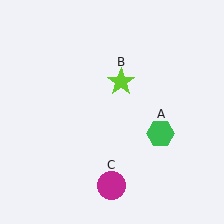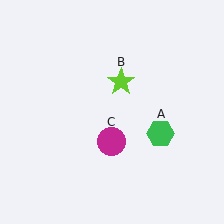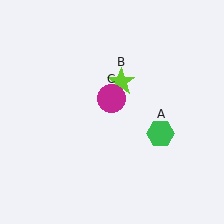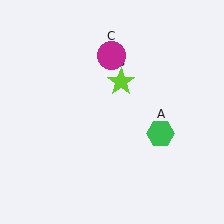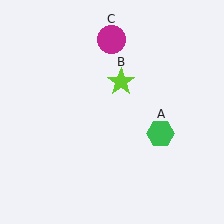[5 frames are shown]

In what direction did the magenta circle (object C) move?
The magenta circle (object C) moved up.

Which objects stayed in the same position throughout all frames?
Green hexagon (object A) and lime star (object B) remained stationary.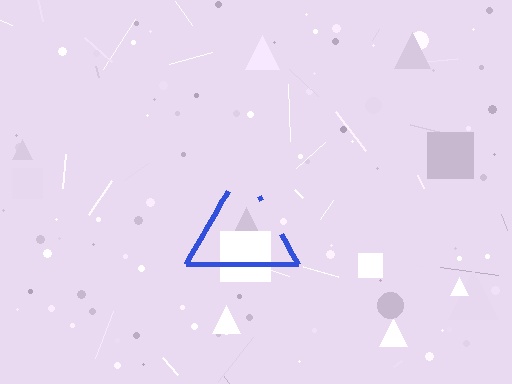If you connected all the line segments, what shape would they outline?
They would outline a triangle.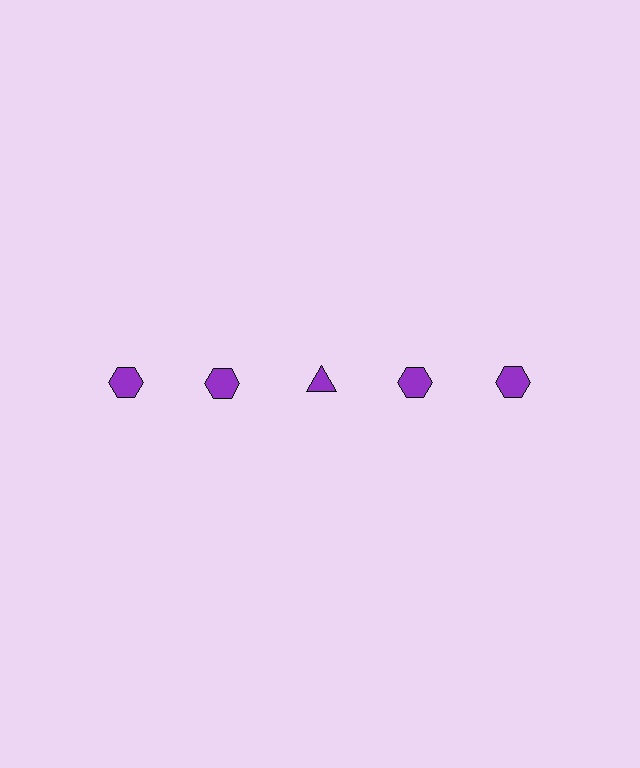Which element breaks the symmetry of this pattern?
The purple triangle in the top row, center column breaks the symmetry. All other shapes are purple hexagons.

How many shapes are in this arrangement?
There are 5 shapes arranged in a grid pattern.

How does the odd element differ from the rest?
It has a different shape: triangle instead of hexagon.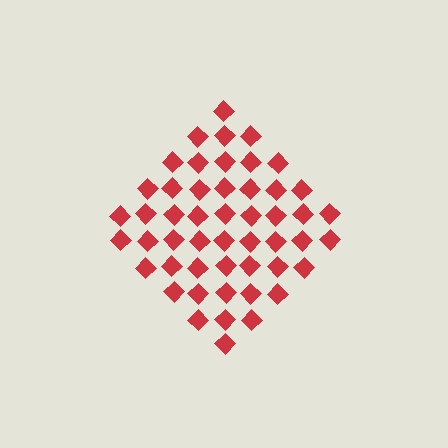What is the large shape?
The large shape is a diamond.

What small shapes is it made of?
It is made of small diamonds.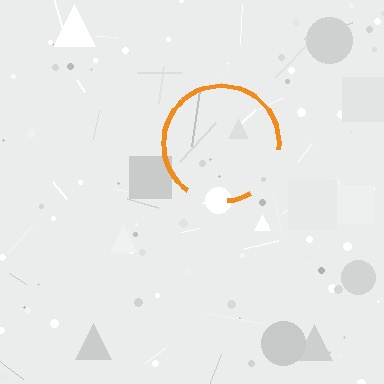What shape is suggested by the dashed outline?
The dashed outline suggests a circle.